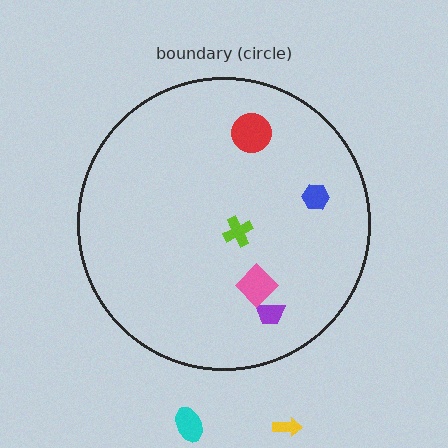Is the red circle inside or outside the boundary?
Inside.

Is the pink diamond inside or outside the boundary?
Inside.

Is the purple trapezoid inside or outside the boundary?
Inside.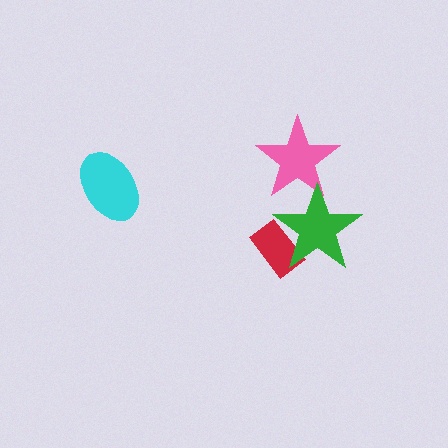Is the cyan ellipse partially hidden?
No, no other shape covers it.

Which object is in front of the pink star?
The green star is in front of the pink star.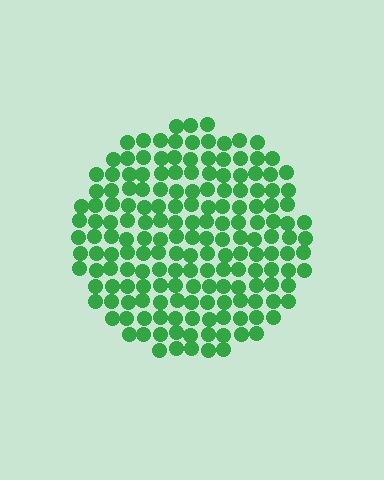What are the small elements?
The small elements are circles.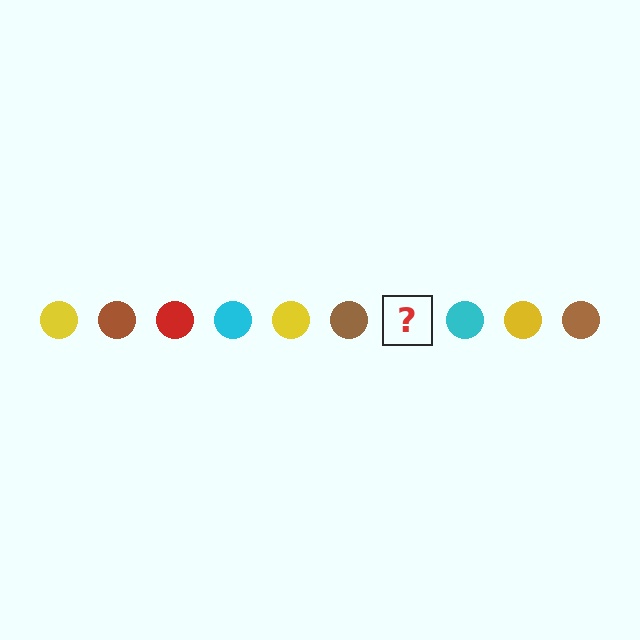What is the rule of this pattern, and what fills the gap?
The rule is that the pattern cycles through yellow, brown, red, cyan circles. The gap should be filled with a red circle.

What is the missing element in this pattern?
The missing element is a red circle.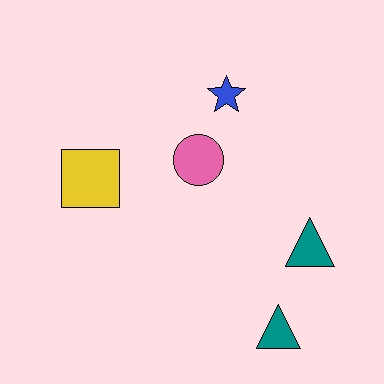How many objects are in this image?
There are 5 objects.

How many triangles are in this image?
There are 2 triangles.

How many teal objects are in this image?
There are 2 teal objects.